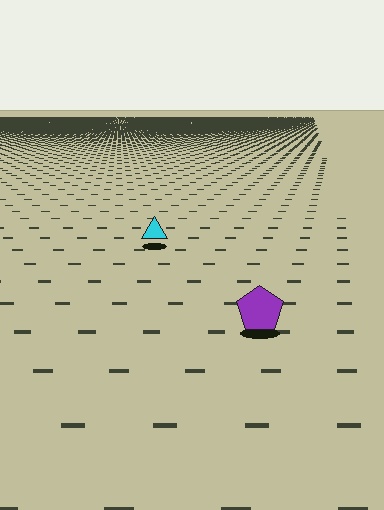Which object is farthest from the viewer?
The cyan triangle is farthest from the viewer. It appears smaller and the ground texture around it is denser.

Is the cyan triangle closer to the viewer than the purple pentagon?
No. The purple pentagon is closer — you can tell from the texture gradient: the ground texture is coarser near it.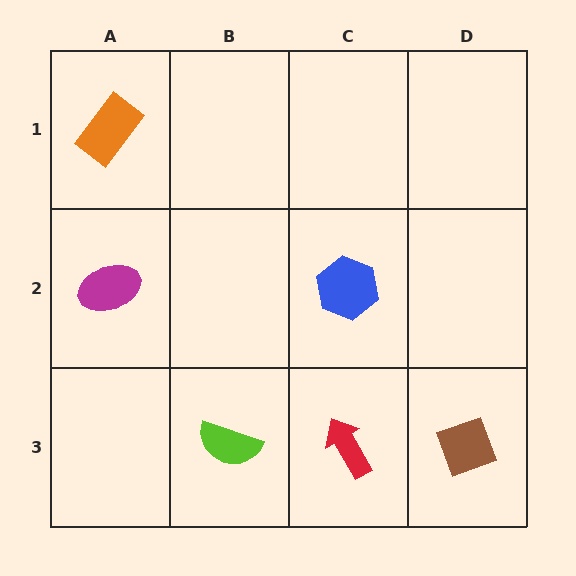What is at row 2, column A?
A magenta ellipse.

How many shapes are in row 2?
2 shapes.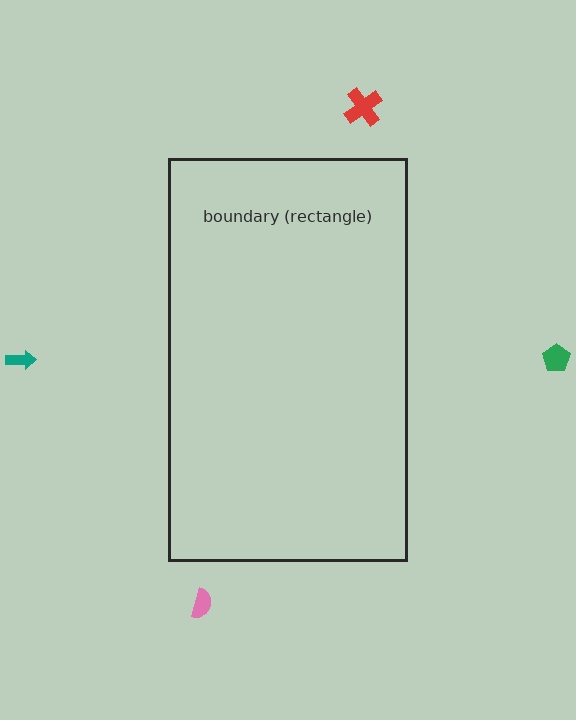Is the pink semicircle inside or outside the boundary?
Outside.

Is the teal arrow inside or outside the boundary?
Outside.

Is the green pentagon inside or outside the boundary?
Outside.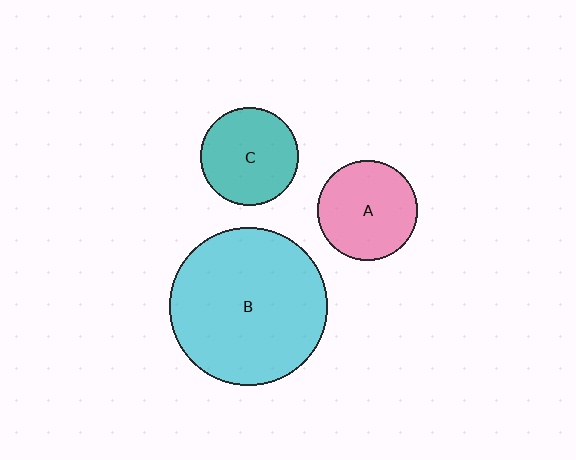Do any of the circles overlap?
No, none of the circles overlap.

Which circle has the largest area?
Circle B (cyan).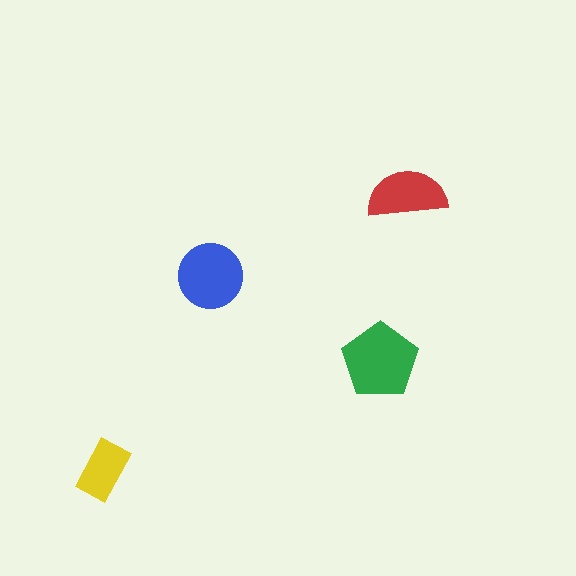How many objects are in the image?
There are 4 objects in the image.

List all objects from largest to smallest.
The green pentagon, the blue circle, the red semicircle, the yellow rectangle.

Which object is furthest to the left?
The yellow rectangle is leftmost.